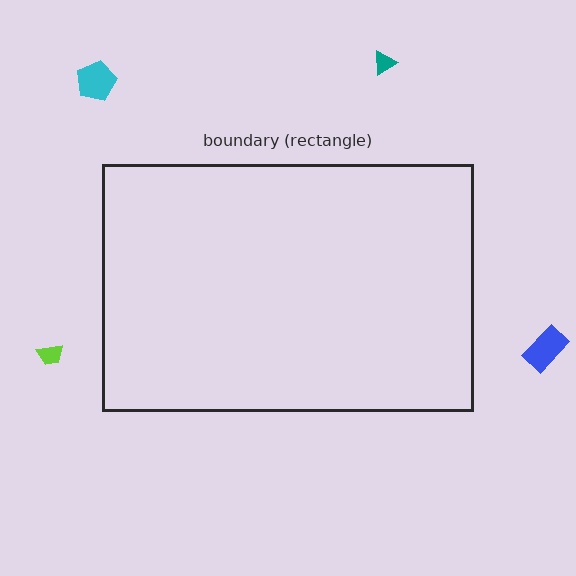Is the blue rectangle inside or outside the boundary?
Outside.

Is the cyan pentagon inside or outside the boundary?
Outside.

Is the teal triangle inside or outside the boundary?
Outside.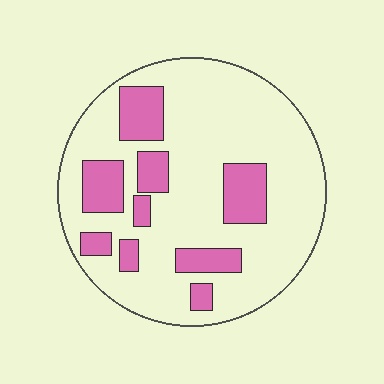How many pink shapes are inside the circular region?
9.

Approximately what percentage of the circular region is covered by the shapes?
Approximately 25%.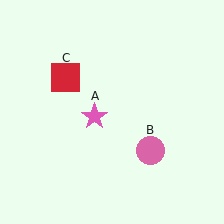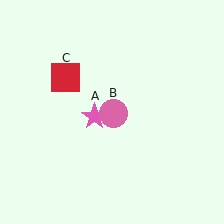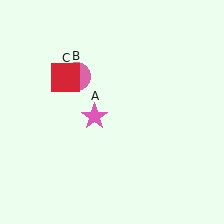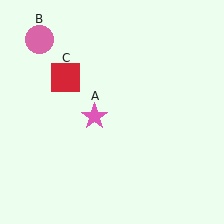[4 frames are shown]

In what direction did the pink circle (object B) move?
The pink circle (object B) moved up and to the left.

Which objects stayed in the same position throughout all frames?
Pink star (object A) and red square (object C) remained stationary.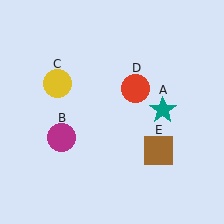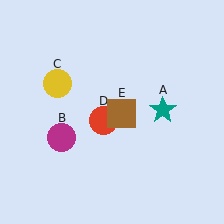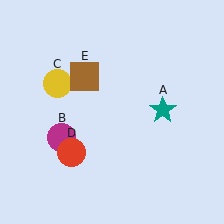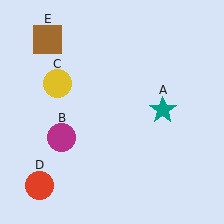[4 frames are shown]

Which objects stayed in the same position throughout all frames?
Teal star (object A) and magenta circle (object B) and yellow circle (object C) remained stationary.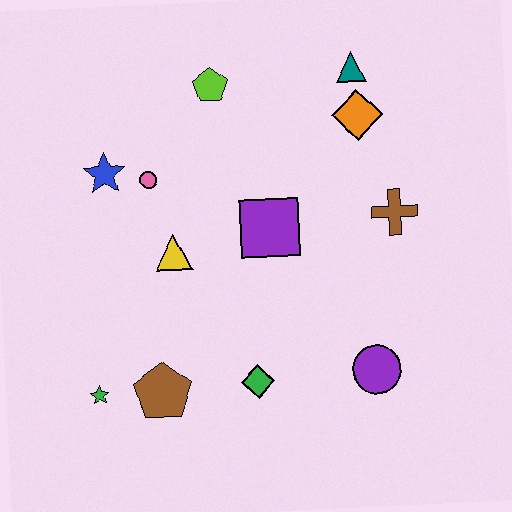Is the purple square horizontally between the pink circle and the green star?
No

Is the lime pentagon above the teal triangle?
No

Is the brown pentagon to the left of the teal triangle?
Yes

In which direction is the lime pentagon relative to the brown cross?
The lime pentagon is to the left of the brown cross.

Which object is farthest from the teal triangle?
The green star is farthest from the teal triangle.